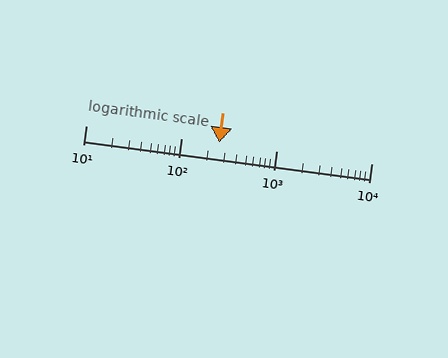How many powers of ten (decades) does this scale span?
The scale spans 3 decades, from 10 to 10000.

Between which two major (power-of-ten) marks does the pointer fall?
The pointer is between 100 and 1000.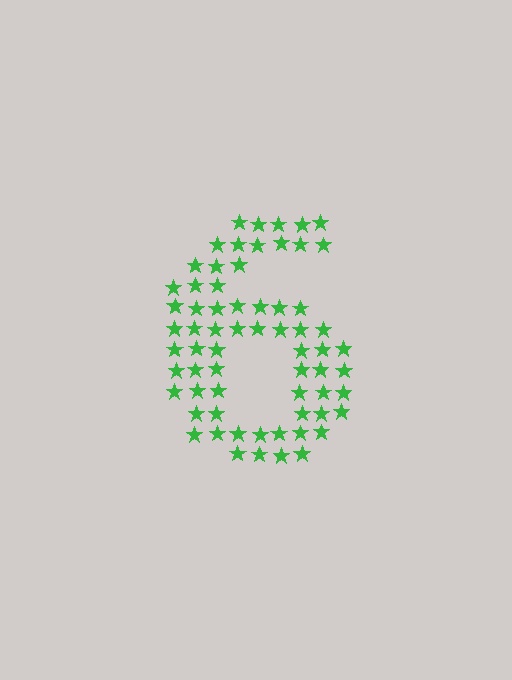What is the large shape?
The large shape is the digit 6.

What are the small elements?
The small elements are stars.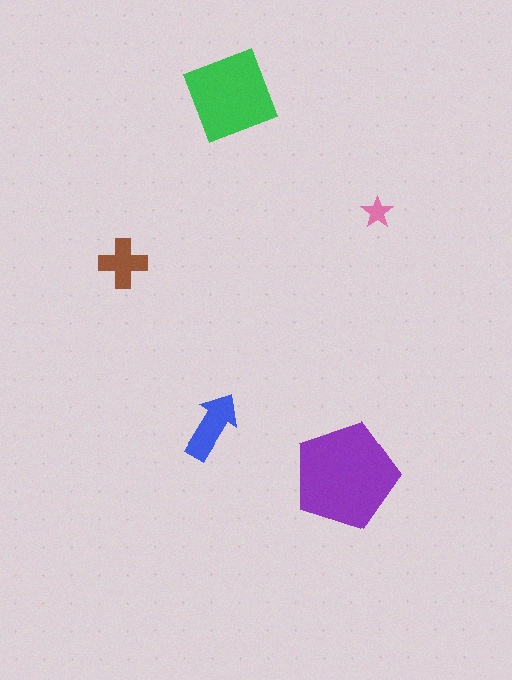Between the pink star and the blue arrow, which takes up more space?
The blue arrow.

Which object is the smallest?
The pink star.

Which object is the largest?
The purple pentagon.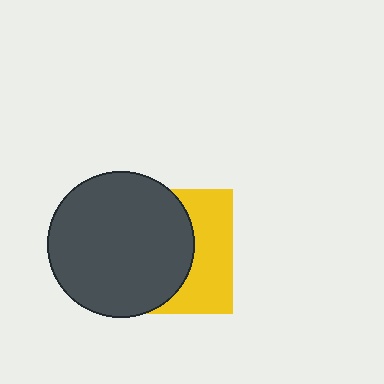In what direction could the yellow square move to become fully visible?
The yellow square could move right. That would shift it out from behind the dark gray circle entirely.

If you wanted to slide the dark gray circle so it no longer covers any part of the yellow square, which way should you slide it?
Slide it left — that is the most direct way to separate the two shapes.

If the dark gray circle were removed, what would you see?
You would see the complete yellow square.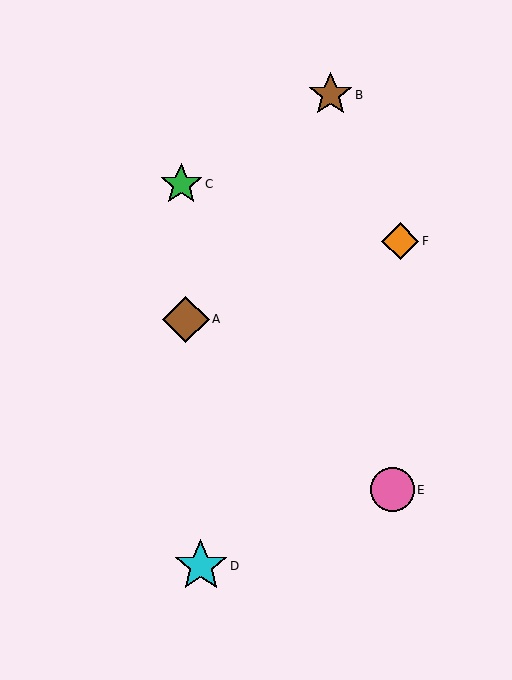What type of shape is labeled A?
Shape A is a brown diamond.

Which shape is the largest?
The cyan star (labeled D) is the largest.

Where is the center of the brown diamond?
The center of the brown diamond is at (186, 319).